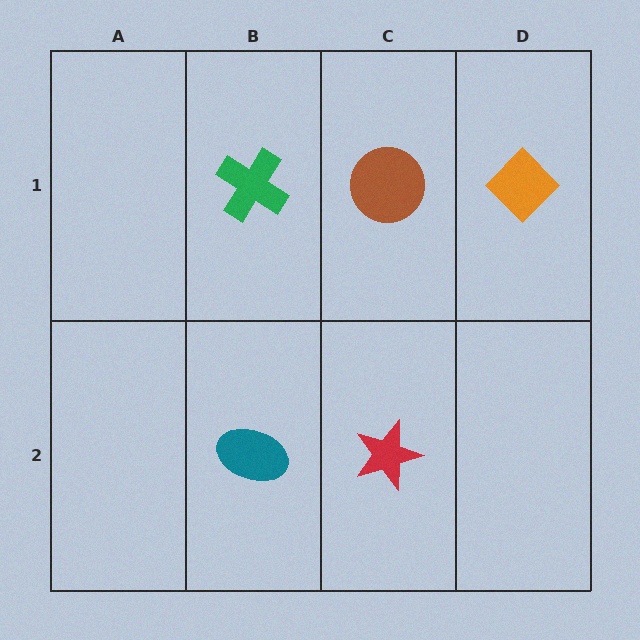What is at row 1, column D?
An orange diamond.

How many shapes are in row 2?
2 shapes.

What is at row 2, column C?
A red star.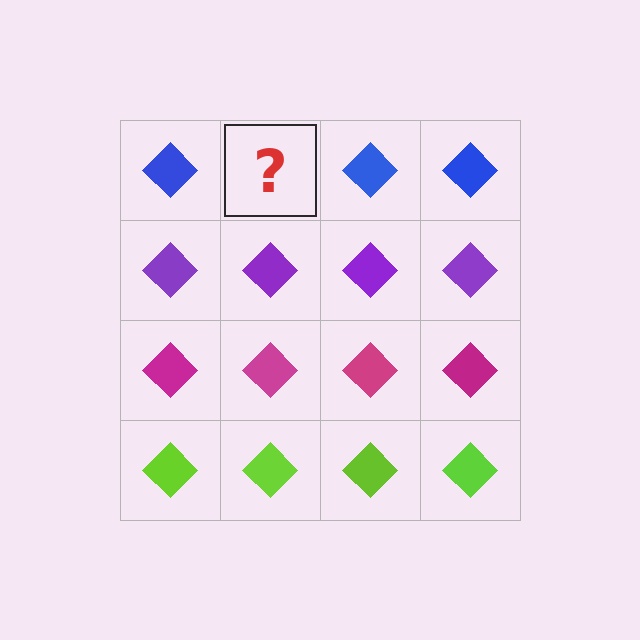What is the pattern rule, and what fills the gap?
The rule is that each row has a consistent color. The gap should be filled with a blue diamond.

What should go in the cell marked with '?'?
The missing cell should contain a blue diamond.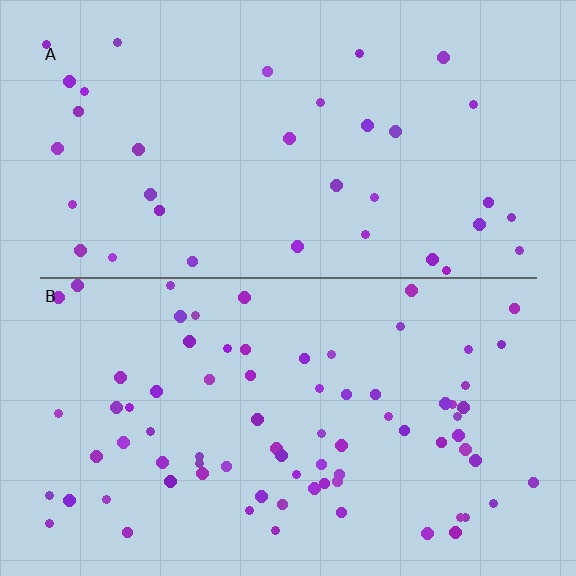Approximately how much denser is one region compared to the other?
Approximately 2.2× — region B over region A.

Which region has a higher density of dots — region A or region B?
B (the bottom).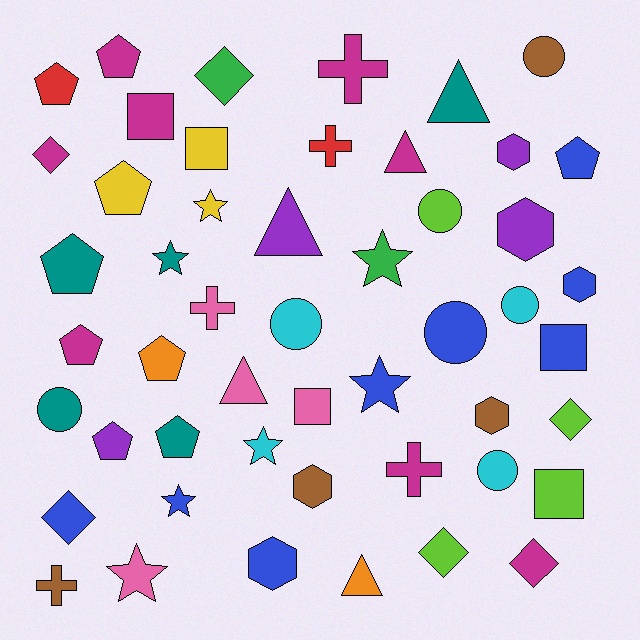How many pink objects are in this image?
There are 4 pink objects.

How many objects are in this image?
There are 50 objects.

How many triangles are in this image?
There are 5 triangles.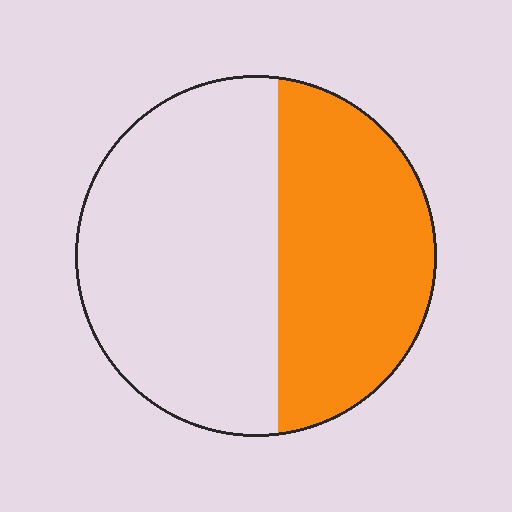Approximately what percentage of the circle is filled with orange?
Approximately 40%.